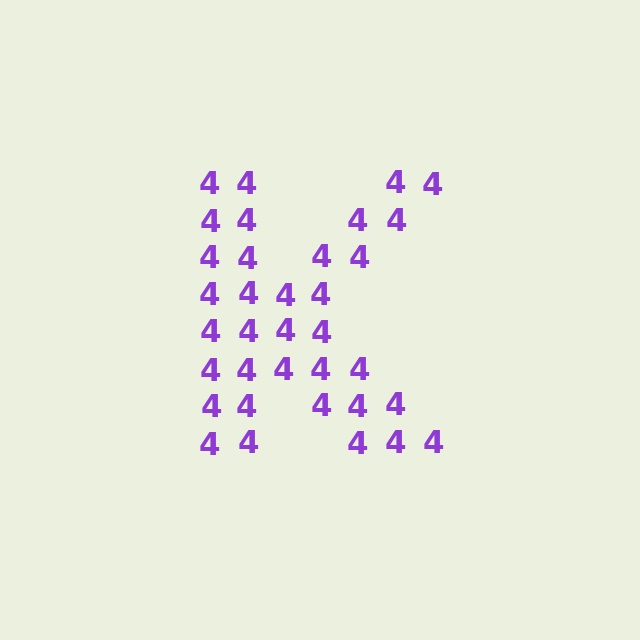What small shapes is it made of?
It is made of small digit 4's.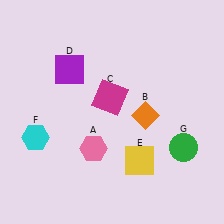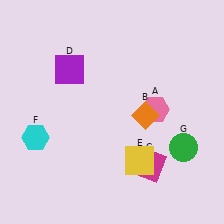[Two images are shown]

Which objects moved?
The objects that moved are: the pink hexagon (A), the magenta square (C).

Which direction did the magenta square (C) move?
The magenta square (C) moved down.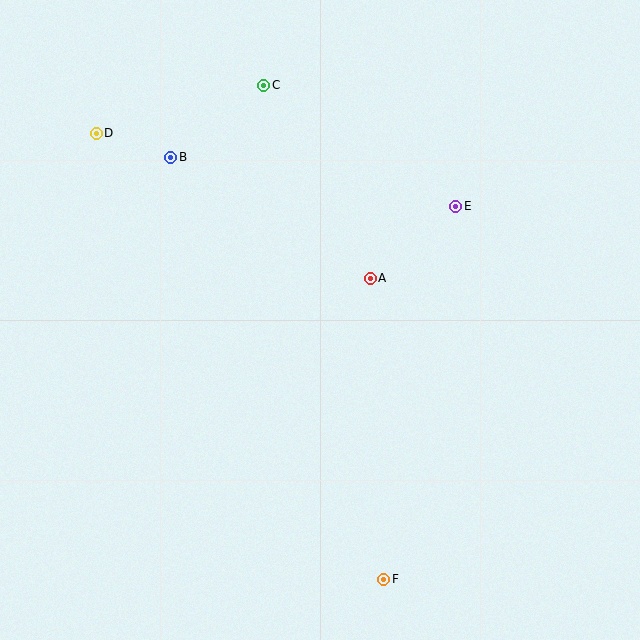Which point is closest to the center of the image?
Point A at (370, 278) is closest to the center.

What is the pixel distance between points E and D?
The distance between E and D is 367 pixels.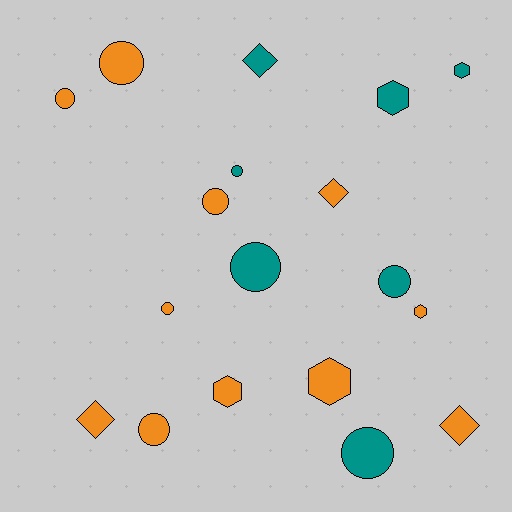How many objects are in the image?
There are 18 objects.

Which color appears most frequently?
Orange, with 11 objects.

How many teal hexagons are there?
There are 2 teal hexagons.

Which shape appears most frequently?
Circle, with 9 objects.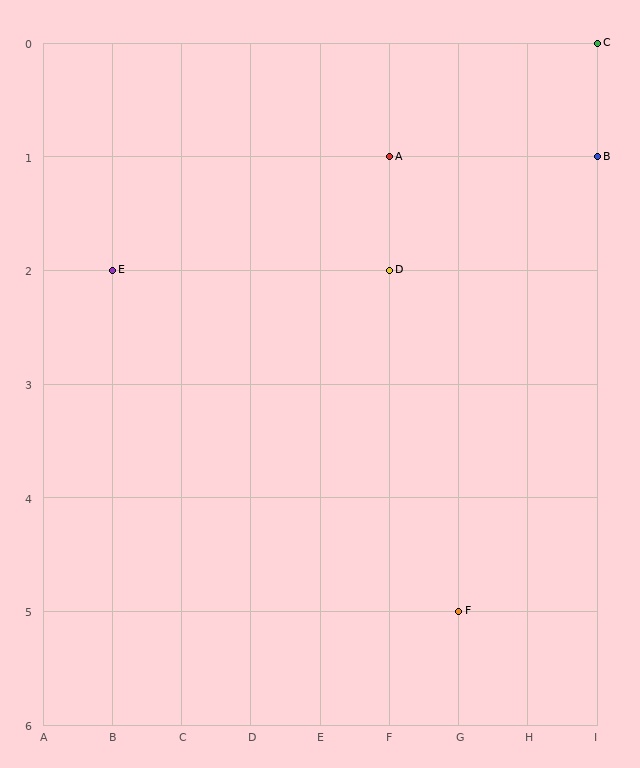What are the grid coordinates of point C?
Point C is at grid coordinates (I, 0).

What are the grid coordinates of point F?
Point F is at grid coordinates (G, 5).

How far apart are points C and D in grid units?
Points C and D are 3 columns and 2 rows apart (about 3.6 grid units diagonally).